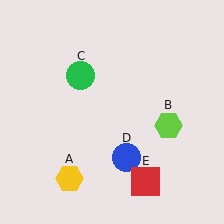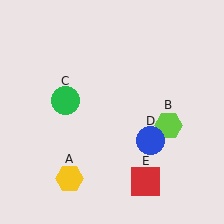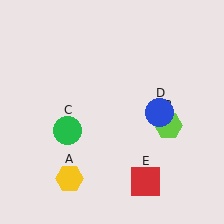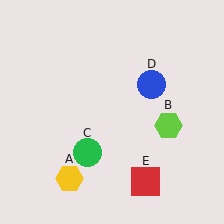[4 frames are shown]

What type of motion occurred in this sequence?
The green circle (object C), blue circle (object D) rotated counterclockwise around the center of the scene.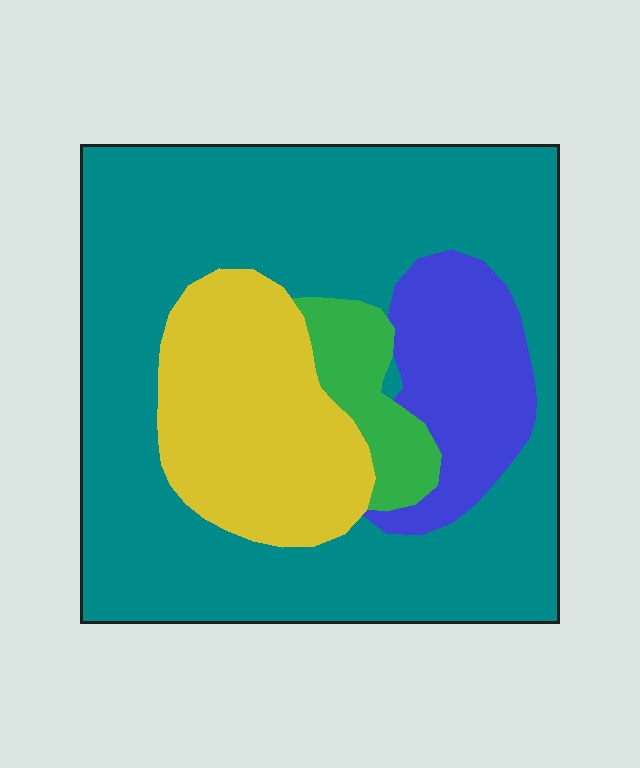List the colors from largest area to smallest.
From largest to smallest: teal, yellow, blue, green.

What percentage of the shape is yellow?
Yellow covers around 20% of the shape.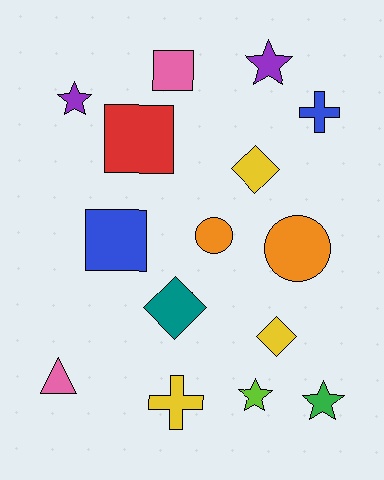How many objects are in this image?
There are 15 objects.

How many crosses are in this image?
There are 2 crosses.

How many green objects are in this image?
There is 1 green object.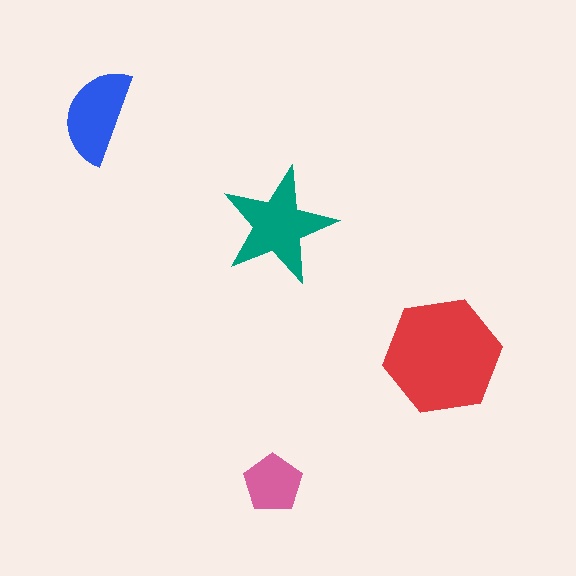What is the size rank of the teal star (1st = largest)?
2nd.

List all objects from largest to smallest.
The red hexagon, the teal star, the blue semicircle, the pink pentagon.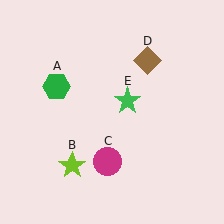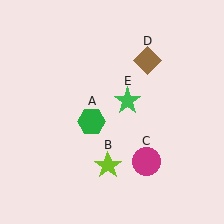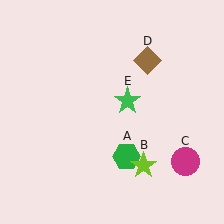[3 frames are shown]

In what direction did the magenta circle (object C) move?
The magenta circle (object C) moved right.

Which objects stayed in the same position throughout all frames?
Brown diamond (object D) and green star (object E) remained stationary.